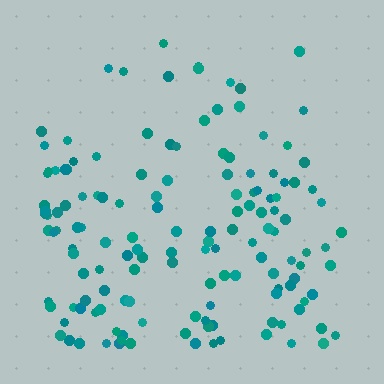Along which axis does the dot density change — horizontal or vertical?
Vertical.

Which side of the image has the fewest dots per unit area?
The top.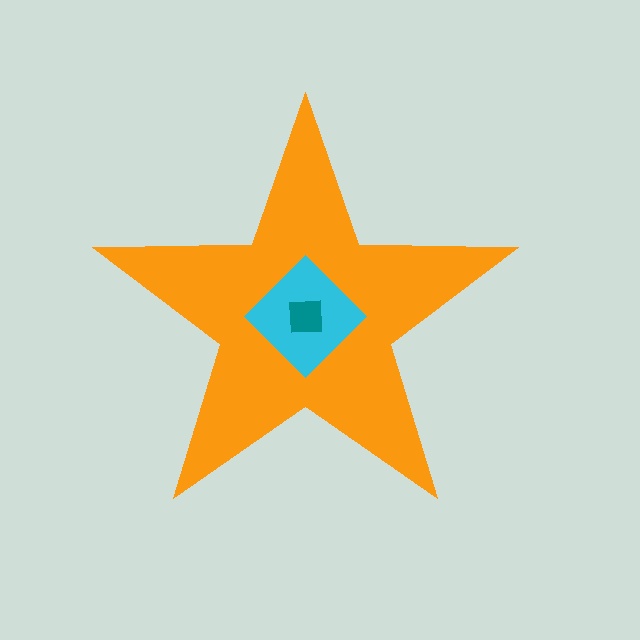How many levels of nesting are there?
3.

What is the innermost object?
The teal square.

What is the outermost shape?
The orange star.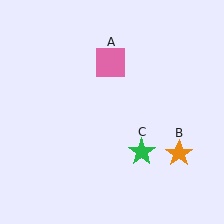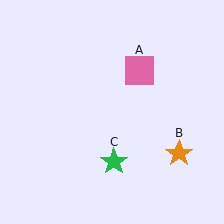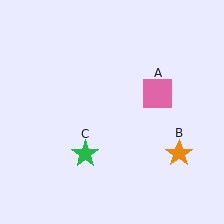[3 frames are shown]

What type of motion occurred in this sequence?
The pink square (object A), green star (object C) rotated clockwise around the center of the scene.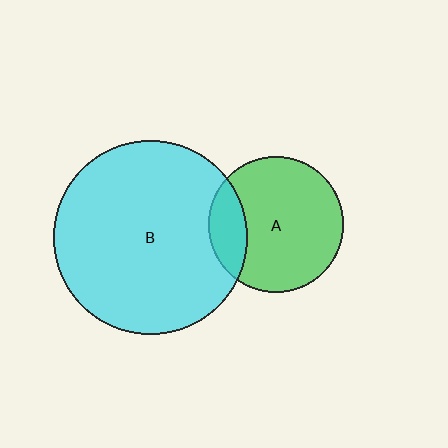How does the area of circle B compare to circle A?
Approximately 2.1 times.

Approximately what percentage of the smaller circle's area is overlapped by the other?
Approximately 20%.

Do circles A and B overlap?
Yes.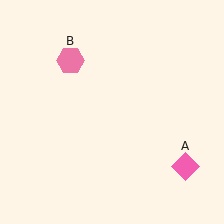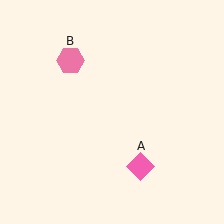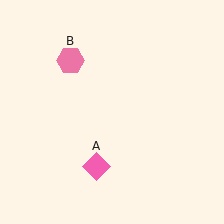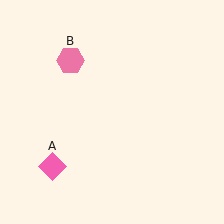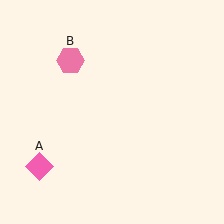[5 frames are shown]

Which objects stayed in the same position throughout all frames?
Pink hexagon (object B) remained stationary.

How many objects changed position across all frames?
1 object changed position: pink diamond (object A).